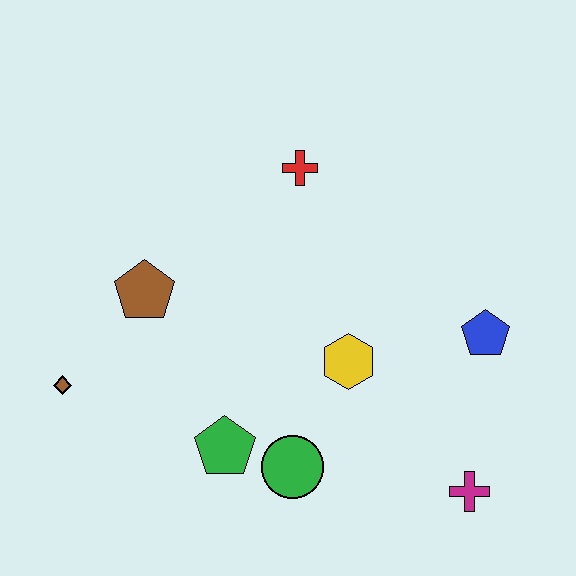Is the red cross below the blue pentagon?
No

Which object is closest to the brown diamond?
The brown pentagon is closest to the brown diamond.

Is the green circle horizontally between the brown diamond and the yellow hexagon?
Yes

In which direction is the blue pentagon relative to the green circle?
The blue pentagon is to the right of the green circle.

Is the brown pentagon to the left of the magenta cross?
Yes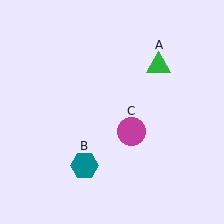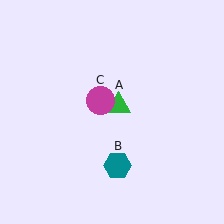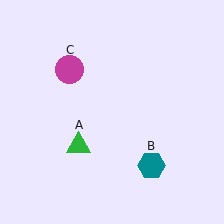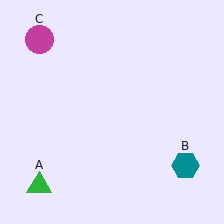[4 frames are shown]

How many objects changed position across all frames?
3 objects changed position: green triangle (object A), teal hexagon (object B), magenta circle (object C).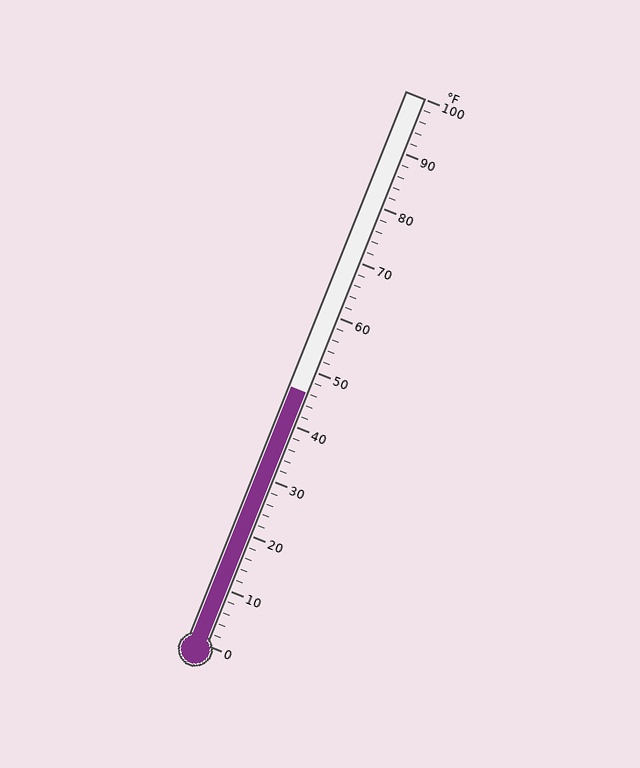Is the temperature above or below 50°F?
The temperature is below 50°F.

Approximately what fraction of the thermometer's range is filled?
The thermometer is filled to approximately 45% of its range.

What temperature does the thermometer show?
The thermometer shows approximately 46°F.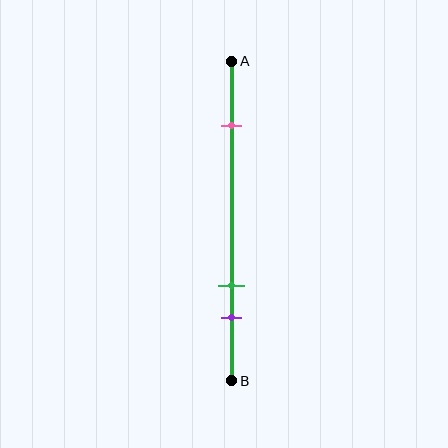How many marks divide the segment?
There are 3 marks dividing the segment.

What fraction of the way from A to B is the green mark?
The green mark is approximately 70% (0.7) of the way from A to B.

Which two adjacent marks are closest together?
The green and purple marks are the closest adjacent pair.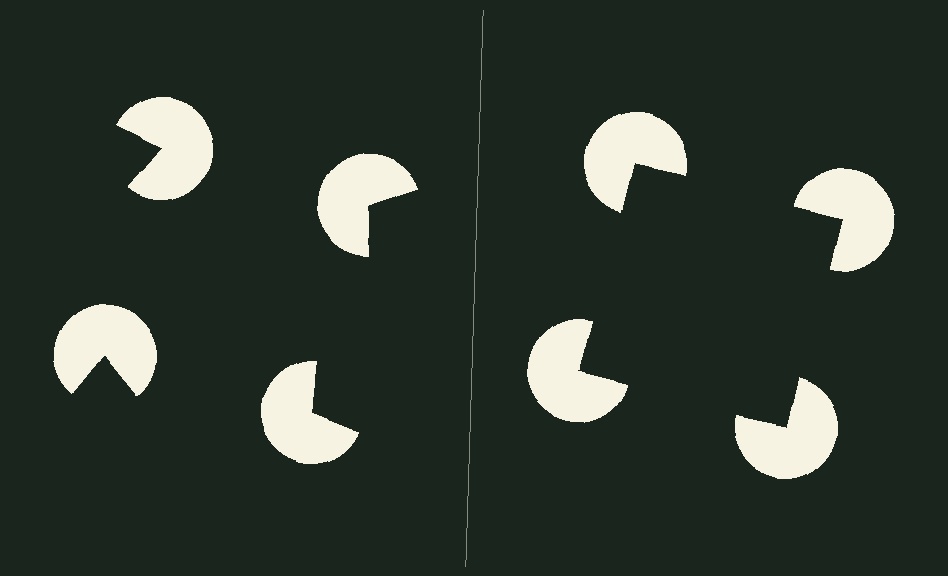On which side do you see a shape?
An illusory square appears on the right side. On the left side the wedge cuts are rotated, so no coherent shape forms.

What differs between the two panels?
The pac-man discs are positioned identically on both sides; only the wedge orientations differ. On the right they align to a square; on the left they are misaligned.